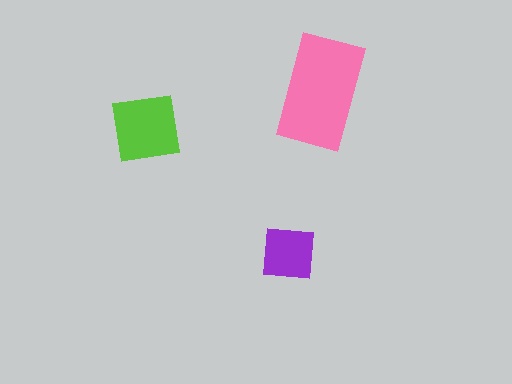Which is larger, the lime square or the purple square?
The lime square.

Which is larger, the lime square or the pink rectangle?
The pink rectangle.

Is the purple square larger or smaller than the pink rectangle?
Smaller.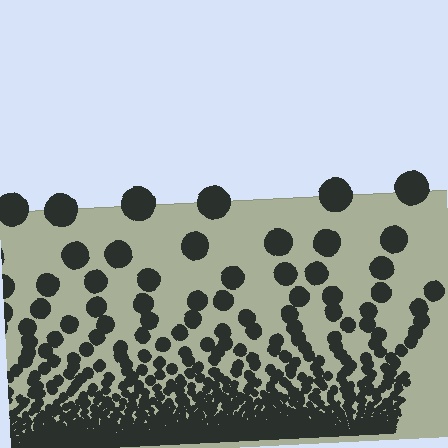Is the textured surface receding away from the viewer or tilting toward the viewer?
The surface appears to tilt toward the viewer. Texture elements get larger and sparser toward the top.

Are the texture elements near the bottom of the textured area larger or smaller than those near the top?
Smaller. The gradient is inverted — elements near the bottom are smaller and denser.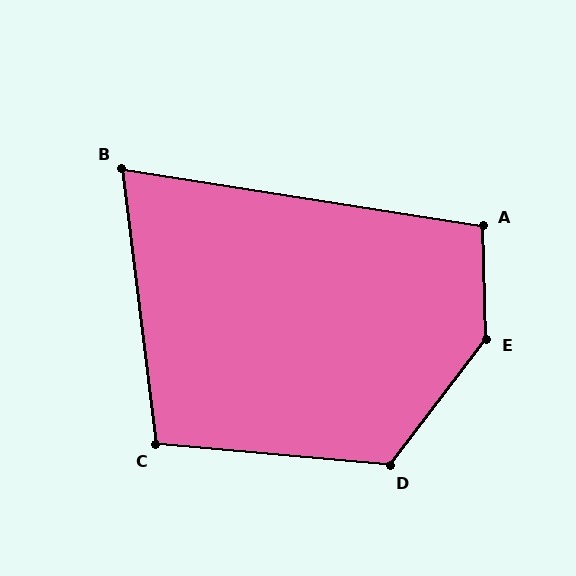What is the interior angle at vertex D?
Approximately 122 degrees (obtuse).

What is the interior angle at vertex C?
Approximately 102 degrees (obtuse).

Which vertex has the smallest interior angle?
B, at approximately 74 degrees.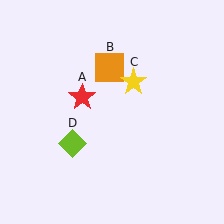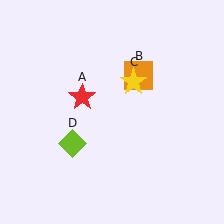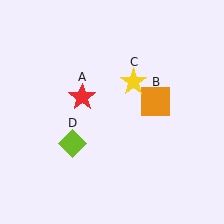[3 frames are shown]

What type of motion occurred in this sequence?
The orange square (object B) rotated clockwise around the center of the scene.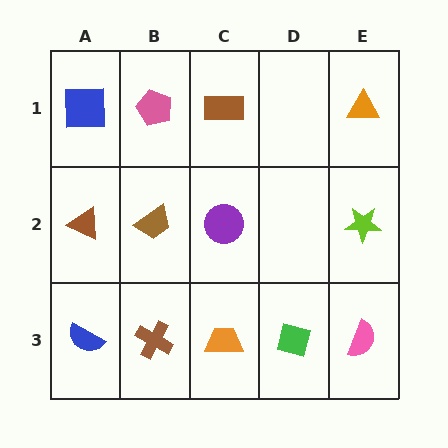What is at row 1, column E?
An orange triangle.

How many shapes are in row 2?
4 shapes.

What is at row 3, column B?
A brown cross.